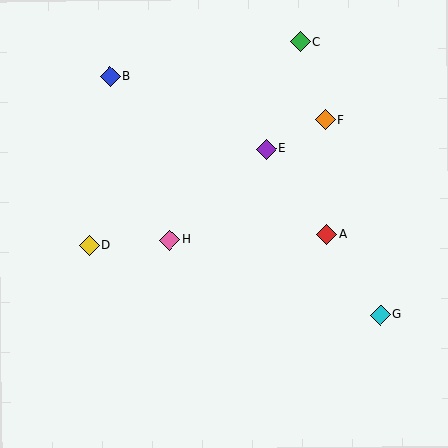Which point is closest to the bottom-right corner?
Point G is closest to the bottom-right corner.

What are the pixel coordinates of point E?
Point E is at (267, 149).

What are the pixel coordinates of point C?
Point C is at (300, 42).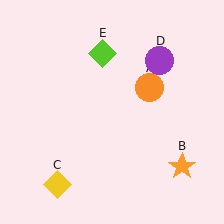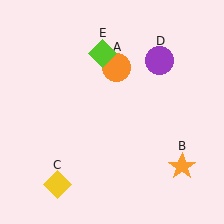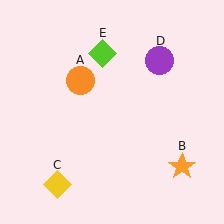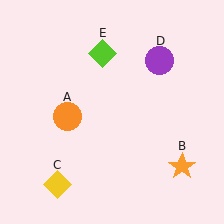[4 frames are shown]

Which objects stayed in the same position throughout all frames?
Orange star (object B) and yellow diamond (object C) and purple circle (object D) and lime diamond (object E) remained stationary.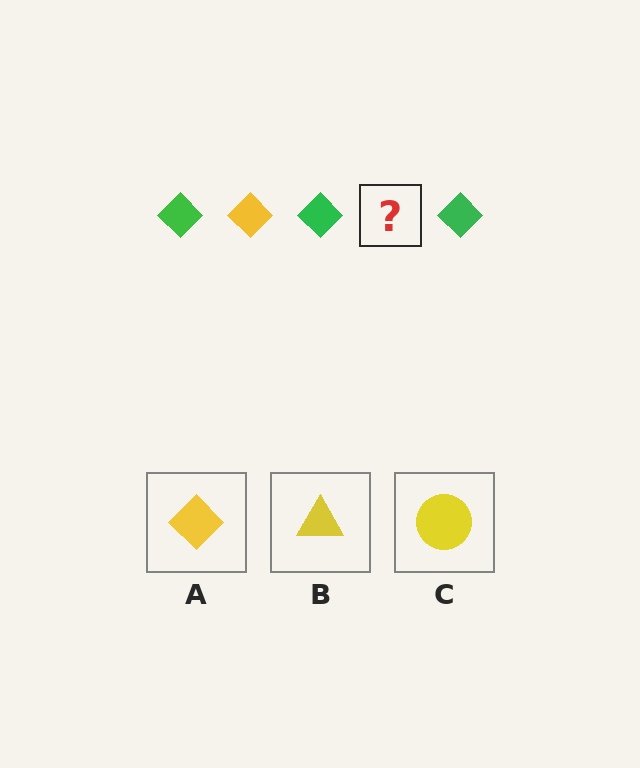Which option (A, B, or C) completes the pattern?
A.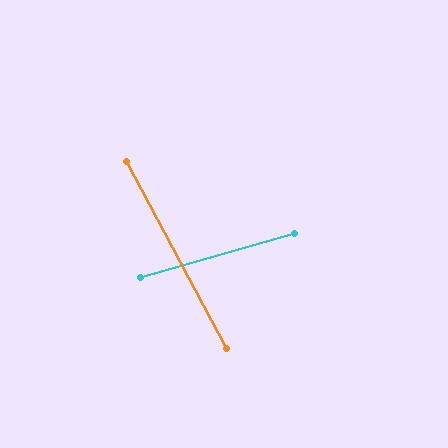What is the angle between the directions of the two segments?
Approximately 78 degrees.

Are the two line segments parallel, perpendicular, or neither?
Neither parallel nor perpendicular — they differ by about 78°.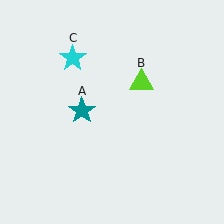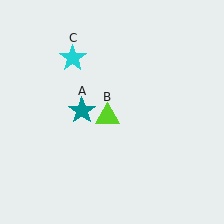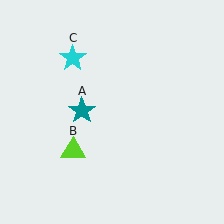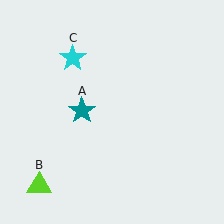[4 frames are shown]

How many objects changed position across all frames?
1 object changed position: lime triangle (object B).